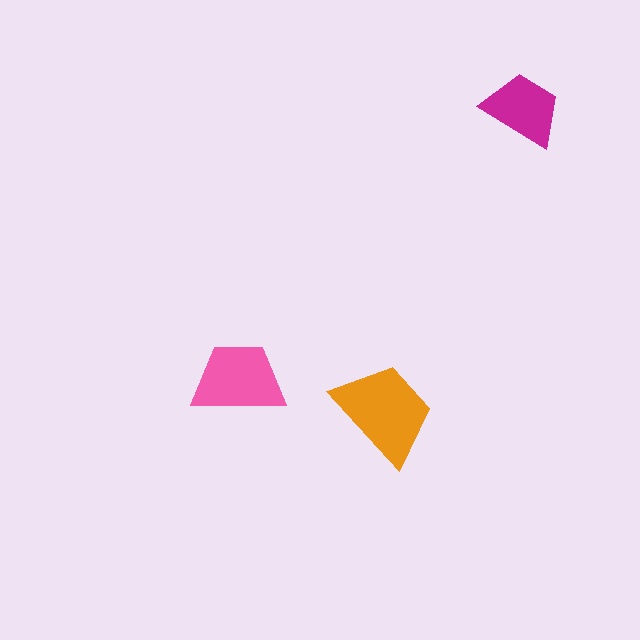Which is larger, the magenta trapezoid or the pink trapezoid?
The pink one.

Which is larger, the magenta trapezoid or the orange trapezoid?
The orange one.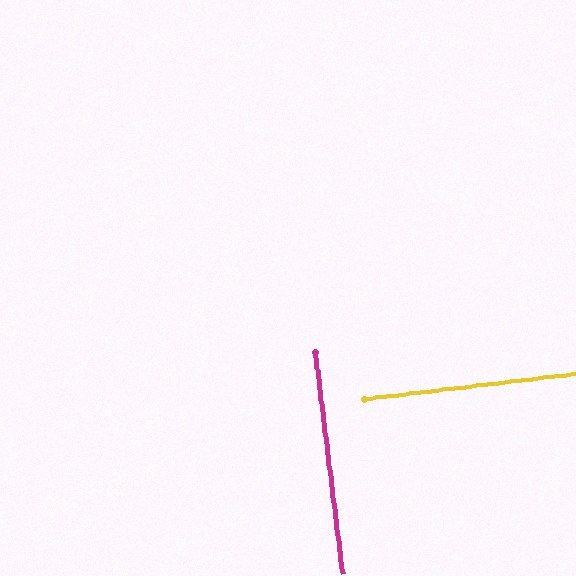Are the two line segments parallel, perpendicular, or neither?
Perpendicular — they meet at approximately 90°.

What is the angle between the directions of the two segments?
Approximately 90 degrees.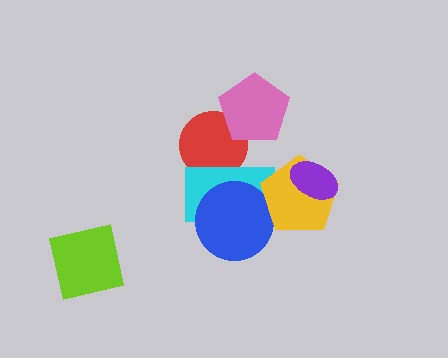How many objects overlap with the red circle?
2 objects overlap with the red circle.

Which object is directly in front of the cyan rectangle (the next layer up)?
The blue circle is directly in front of the cyan rectangle.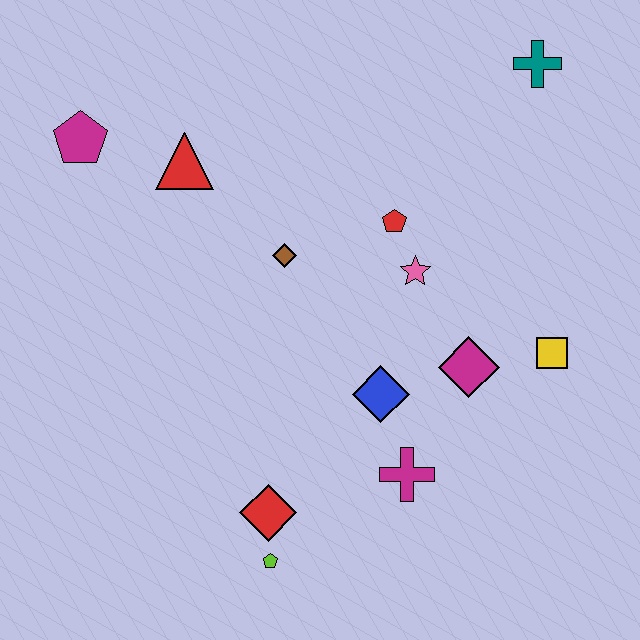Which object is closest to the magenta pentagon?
The red triangle is closest to the magenta pentagon.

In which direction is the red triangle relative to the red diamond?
The red triangle is above the red diamond.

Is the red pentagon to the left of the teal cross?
Yes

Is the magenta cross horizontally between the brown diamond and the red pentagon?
No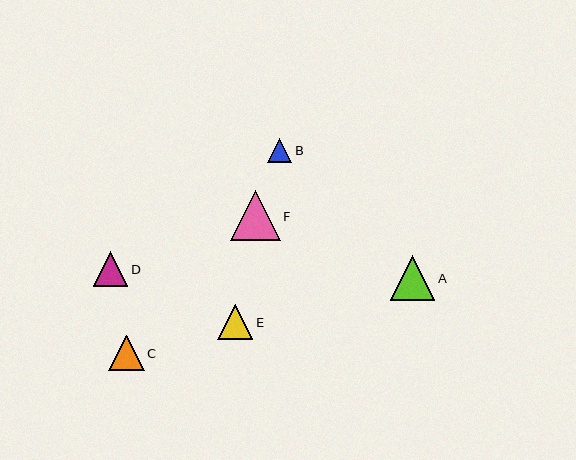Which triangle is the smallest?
Triangle B is the smallest with a size of approximately 24 pixels.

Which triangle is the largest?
Triangle F is the largest with a size of approximately 50 pixels.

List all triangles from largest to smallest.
From largest to smallest: F, A, C, E, D, B.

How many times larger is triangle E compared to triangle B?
Triangle E is approximately 1.5 times the size of triangle B.